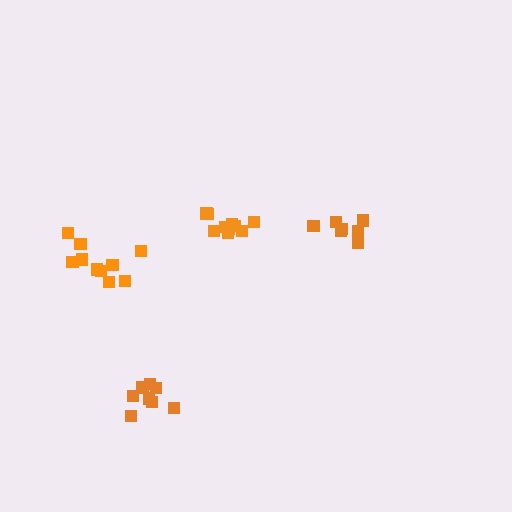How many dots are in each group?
Group 1: 10 dots, Group 2: 10 dots, Group 3: 7 dots, Group 4: 8 dots (35 total).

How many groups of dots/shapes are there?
There are 4 groups.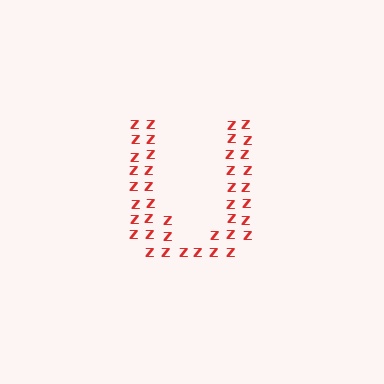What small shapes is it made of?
It is made of small letter Z's.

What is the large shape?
The large shape is the letter U.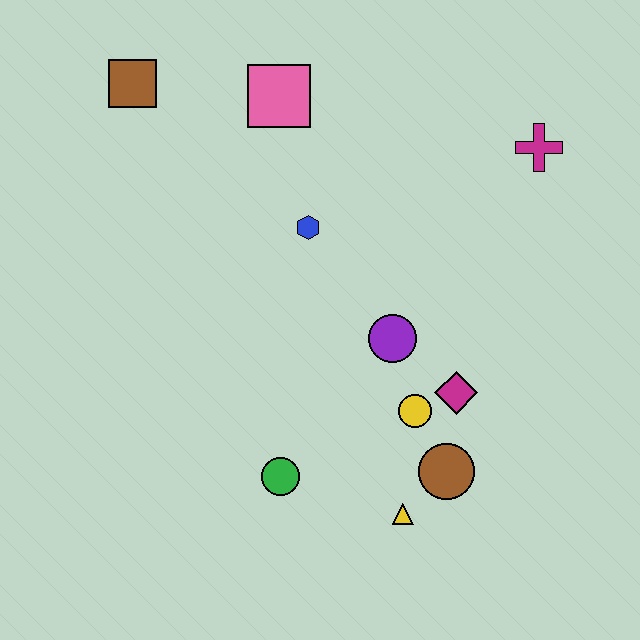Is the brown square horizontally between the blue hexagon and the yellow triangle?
No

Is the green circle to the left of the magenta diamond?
Yes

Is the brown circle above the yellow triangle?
Yes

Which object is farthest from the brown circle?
The brown square is farthest from the brown circle.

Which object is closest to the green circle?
The yellow triangle is closest to the green circle.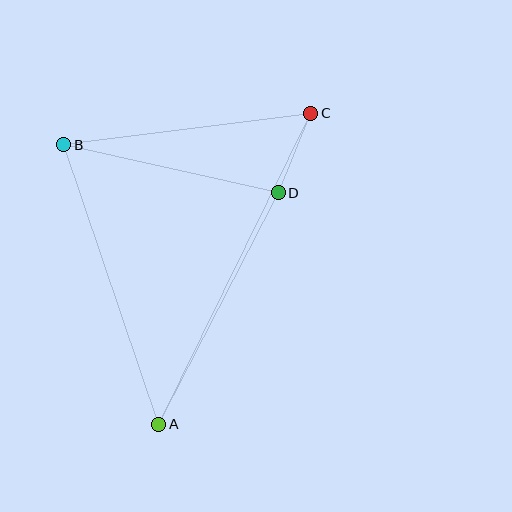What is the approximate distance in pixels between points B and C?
The distance between B and C is approximately 249 pixels.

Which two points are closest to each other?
Points C and D are closest to each other.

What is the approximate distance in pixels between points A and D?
The distance between A and D is approximately 260 pixels.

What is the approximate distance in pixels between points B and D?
The distance between B and D is approximately 220 pixels.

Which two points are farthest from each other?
Points A and C are farthest from each other.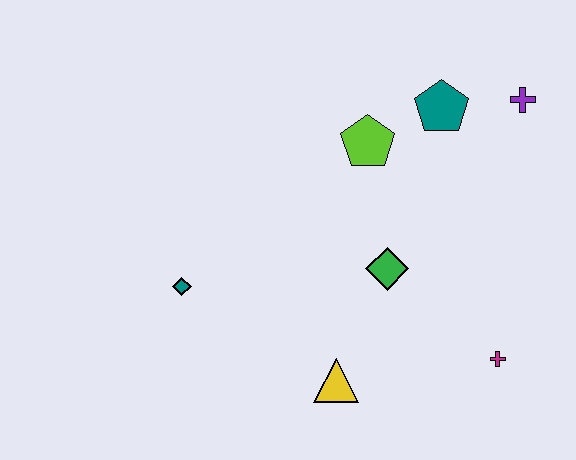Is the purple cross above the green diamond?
Yes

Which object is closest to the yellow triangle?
The green diamond is closest to the yellow triangle.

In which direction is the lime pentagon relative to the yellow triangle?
The lime pentagon is above the yellow triangle.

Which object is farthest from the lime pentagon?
The magenta cross is farthest from the lime pentagon.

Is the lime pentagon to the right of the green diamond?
No